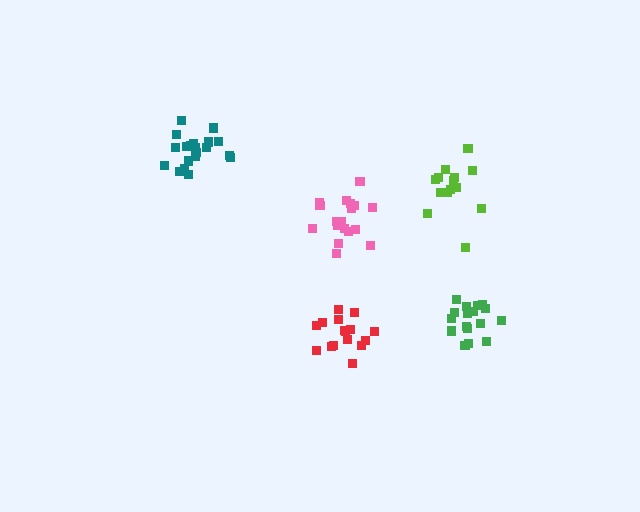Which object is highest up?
The teal cluster is topmost.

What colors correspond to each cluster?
The clusters are colored: red, lime, green, pink, teal.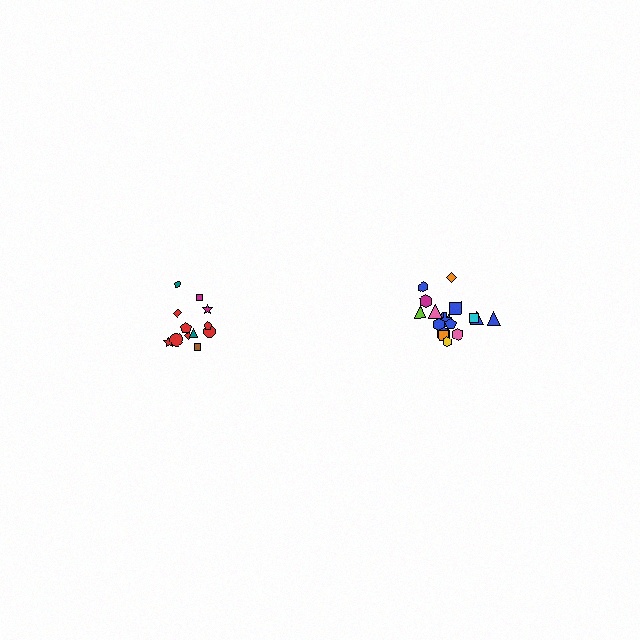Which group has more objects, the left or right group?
The right group.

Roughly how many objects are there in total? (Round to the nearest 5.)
Roughly 30 objects in total.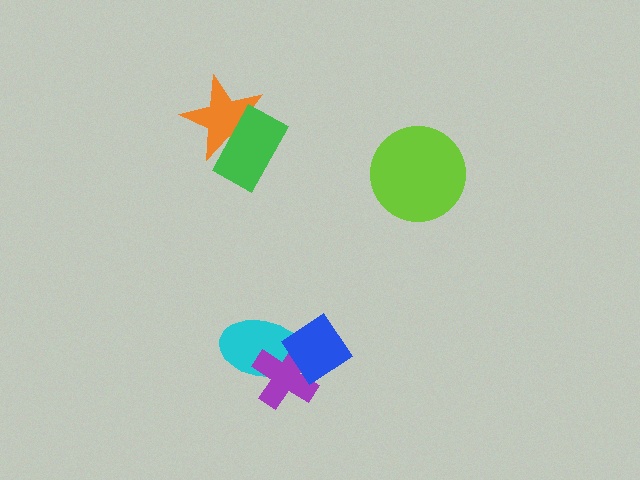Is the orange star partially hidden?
Yes, it is partially covered by another shape.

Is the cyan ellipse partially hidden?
Yes, it is partially covered by another shape.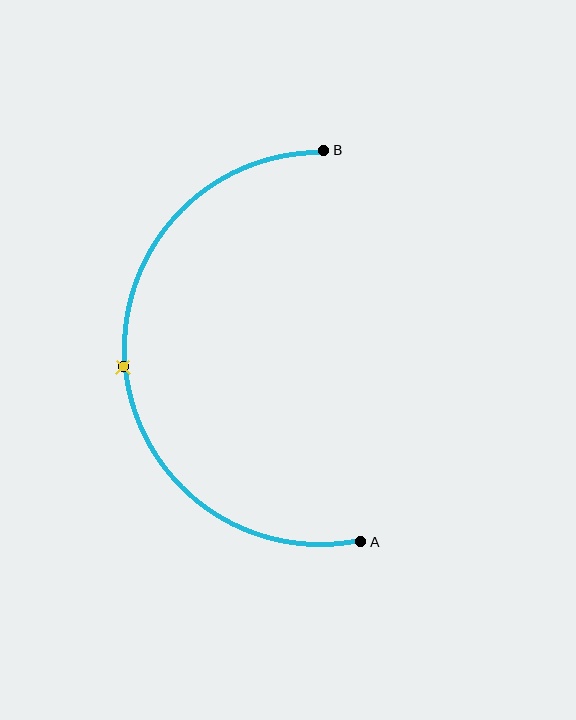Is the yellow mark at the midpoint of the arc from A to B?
Yes. The yellow mark lies on the arc at equal arc-length from both A and B — it is the arc midpoint.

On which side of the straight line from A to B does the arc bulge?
The arc bulges to the left of the straight line connecting A and B.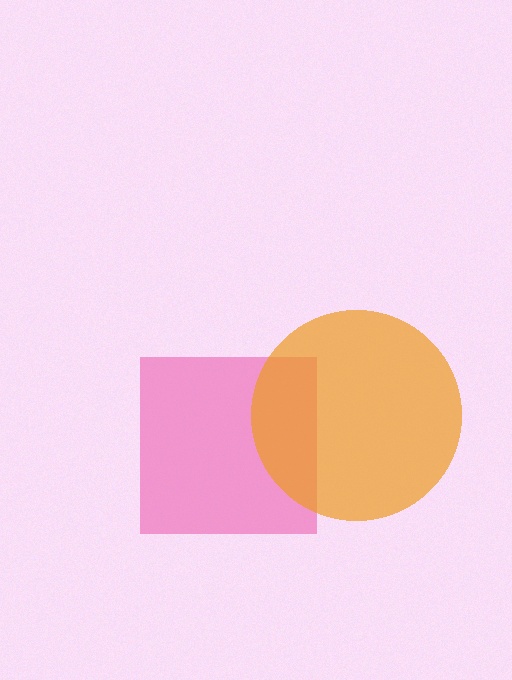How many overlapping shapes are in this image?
There are 2 overlapping shapes in the image.